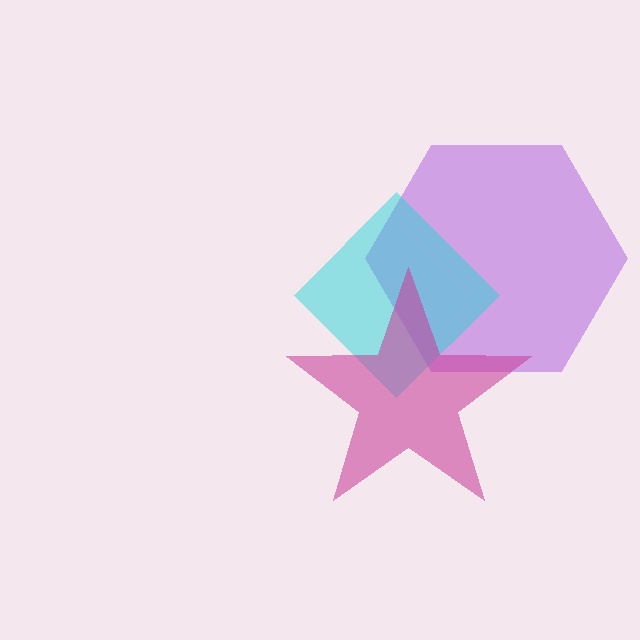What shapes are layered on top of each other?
The layered shapes are: a purple hexagon, a cyan diamond, a magenta star.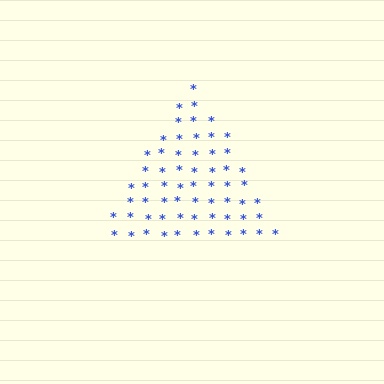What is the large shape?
The large shape is a triangle.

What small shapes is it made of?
It is made of small asterisks.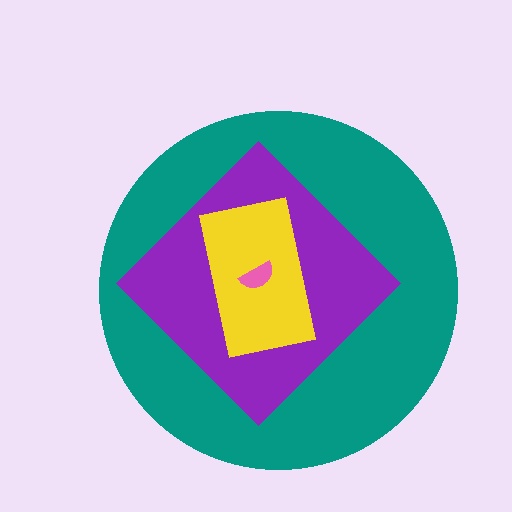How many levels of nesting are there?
4.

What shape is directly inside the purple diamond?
The yellow rectangle.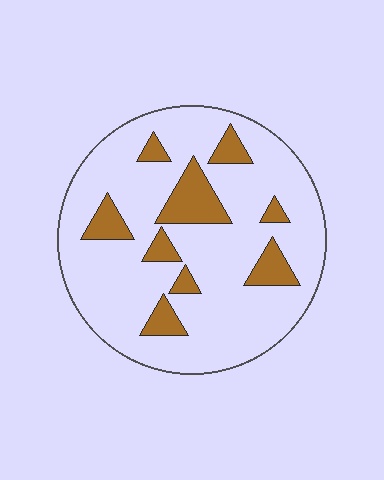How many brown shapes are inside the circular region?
9.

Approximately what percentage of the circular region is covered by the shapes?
Approximately 15%.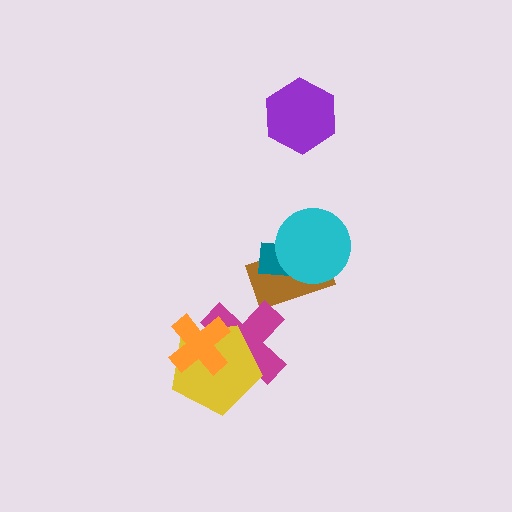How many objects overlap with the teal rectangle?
2 objects overlap with the teal rectangle.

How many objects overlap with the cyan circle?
2 objects overlap with the cyan circle.